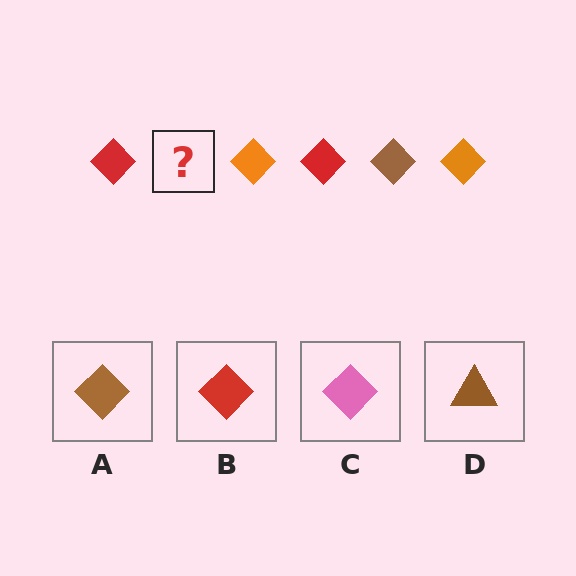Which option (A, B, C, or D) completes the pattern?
A.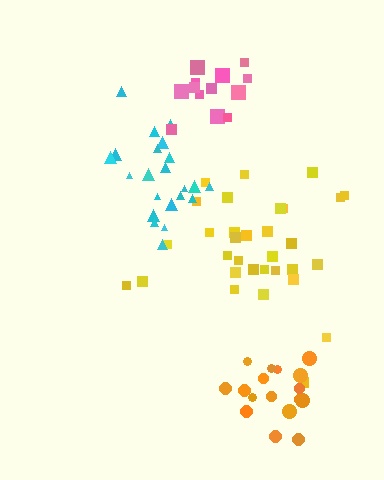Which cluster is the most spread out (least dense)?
Yellow.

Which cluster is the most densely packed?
Orange.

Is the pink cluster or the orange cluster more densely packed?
Orange.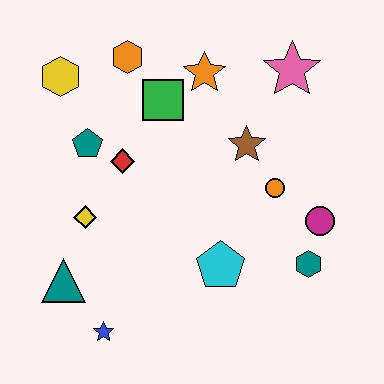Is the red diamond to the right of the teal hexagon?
No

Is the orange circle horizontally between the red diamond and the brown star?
No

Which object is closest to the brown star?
The orange circle is closest to the brown star.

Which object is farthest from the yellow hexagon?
The teal hexagon is farthest from the yellow hexagon.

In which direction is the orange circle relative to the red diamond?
The orange circle is to the right of the red diamond.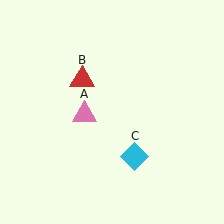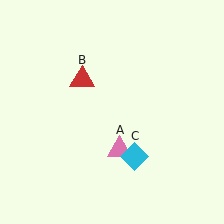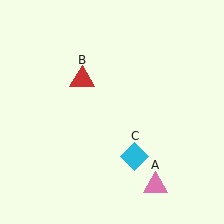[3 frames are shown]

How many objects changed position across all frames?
1 object changed position: pink triangle (object A).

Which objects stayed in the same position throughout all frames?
Red triangle (object B) and cyan diamond (object C) remained stationary.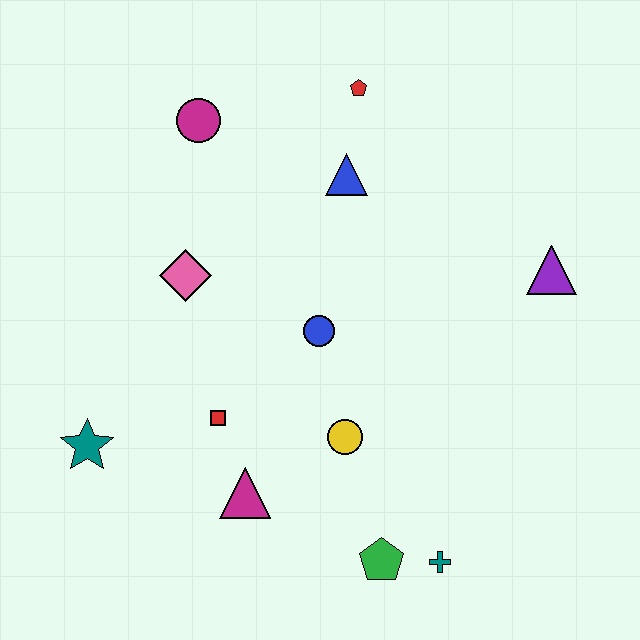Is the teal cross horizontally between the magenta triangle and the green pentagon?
No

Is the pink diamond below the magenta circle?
Yes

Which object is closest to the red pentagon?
The blue triangle is closest to the red pentagon.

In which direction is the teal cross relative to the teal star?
The teal cross is to the right of the teal star.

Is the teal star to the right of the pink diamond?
No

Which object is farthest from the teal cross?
The magenta circle is farthest from the teal cross.